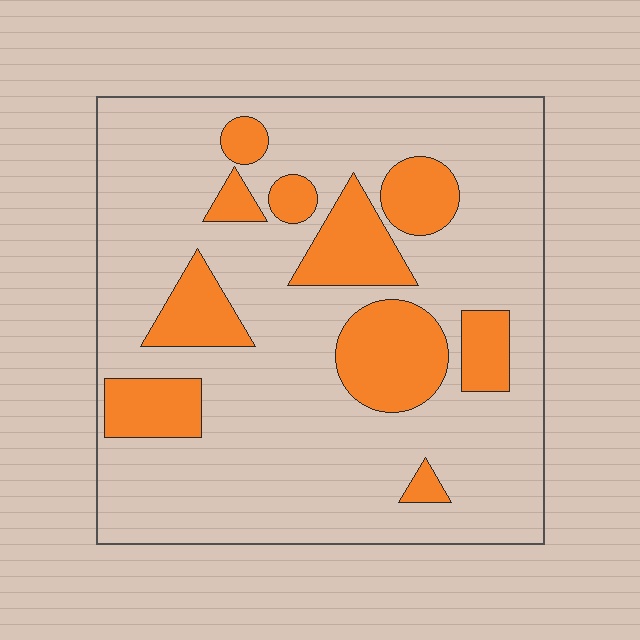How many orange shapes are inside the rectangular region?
10.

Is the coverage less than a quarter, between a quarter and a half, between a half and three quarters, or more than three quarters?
Less than a quarter.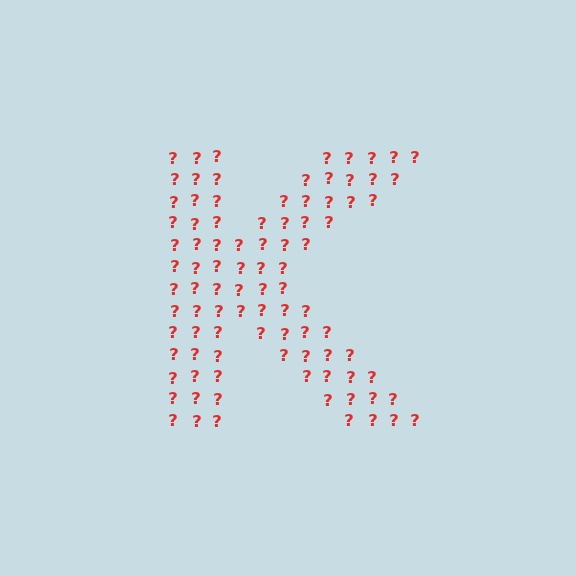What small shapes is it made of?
It is made of small question marks.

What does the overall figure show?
The overall figure shows the letter K.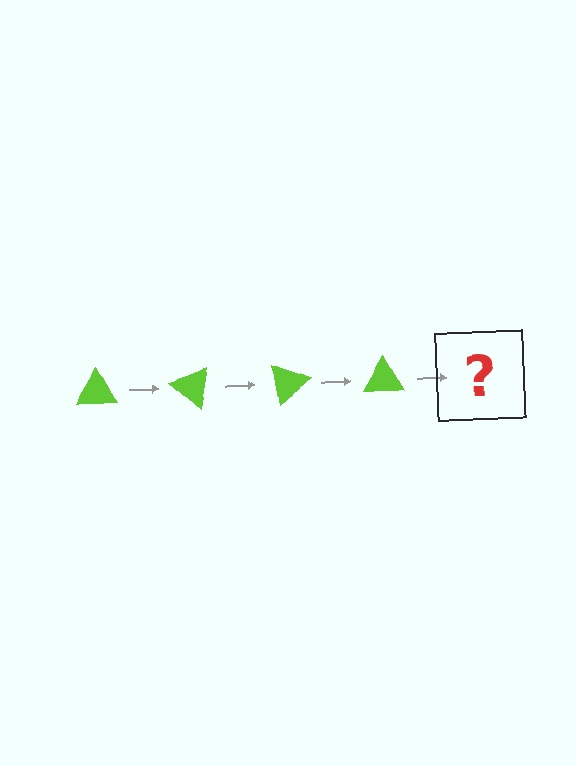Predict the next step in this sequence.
The next step is a lime triangle rotated 160 degrees.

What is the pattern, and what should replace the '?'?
The pattern is that the triangle rotates 40 degrees each step. The '?' should be a lime triangle rotated 160 degrees.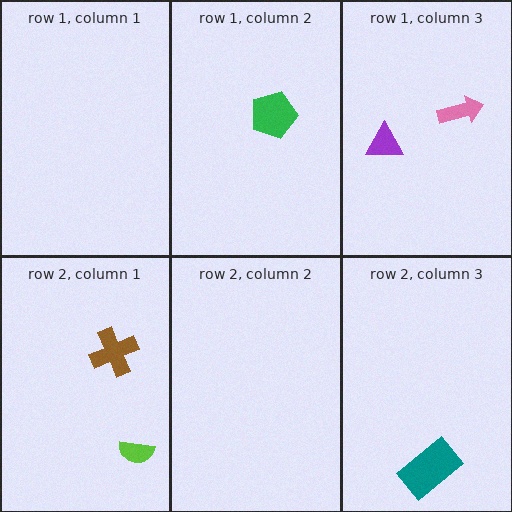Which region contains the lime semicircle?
The row 2, column 1 region.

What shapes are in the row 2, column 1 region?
The brown cross, the lime semicircle.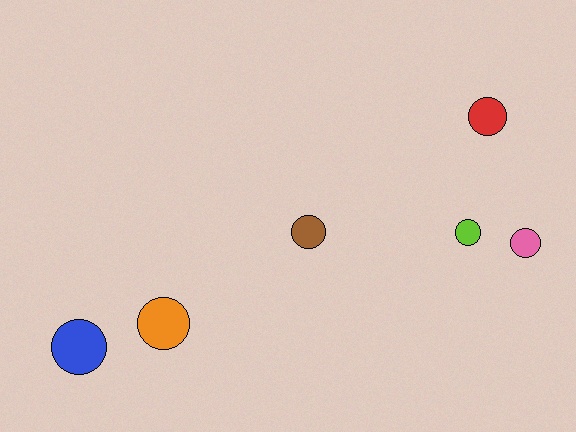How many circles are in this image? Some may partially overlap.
There are 6 circles.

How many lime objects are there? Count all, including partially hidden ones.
There is 1 lime object.